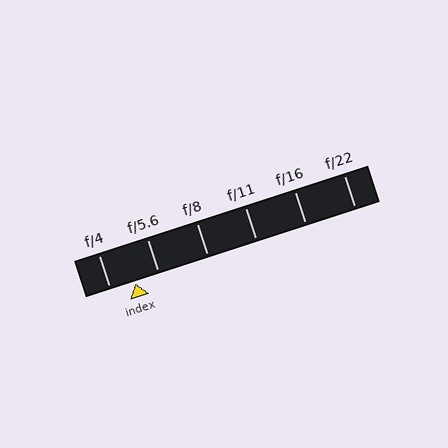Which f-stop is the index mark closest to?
The index mark is closest to f/5.6.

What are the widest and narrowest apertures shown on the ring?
The widest aperture shown is f/4 and the narrowest is f/22.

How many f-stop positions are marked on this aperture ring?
There are 6 f-stop positions marked.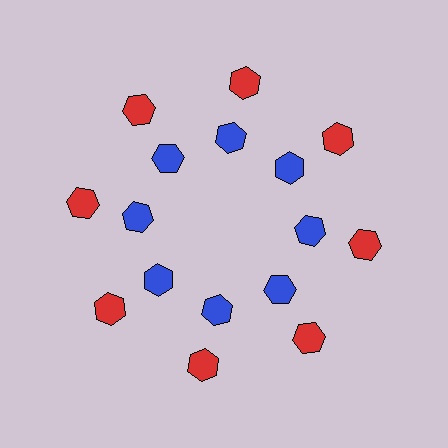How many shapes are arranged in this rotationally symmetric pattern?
There are 16 shapes, arranged in 8 groups of 2.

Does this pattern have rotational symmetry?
Yes, this pattern has 8-fold rotational symmetry. It looks the same after rotating 45 degrees around the center.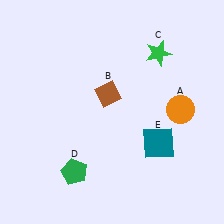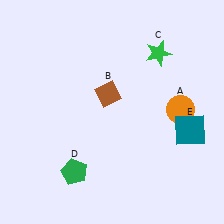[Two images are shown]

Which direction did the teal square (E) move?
The teal square (E) moved right.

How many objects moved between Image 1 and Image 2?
1 object moved between the two images.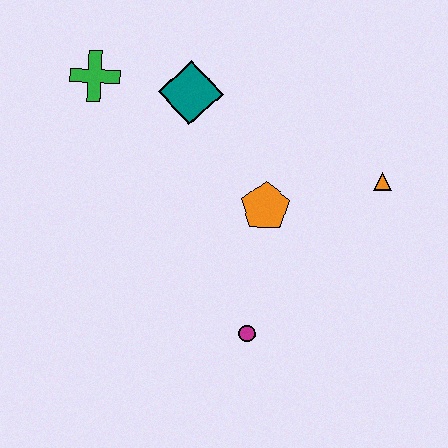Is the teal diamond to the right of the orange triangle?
No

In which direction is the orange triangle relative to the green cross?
The orange triangle is to the right of the green cross.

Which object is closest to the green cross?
The teal diamond is closest to the green cross.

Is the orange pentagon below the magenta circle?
No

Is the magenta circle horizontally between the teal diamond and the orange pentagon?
Yes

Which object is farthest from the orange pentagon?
The green cross is farthest from the orange pentagon.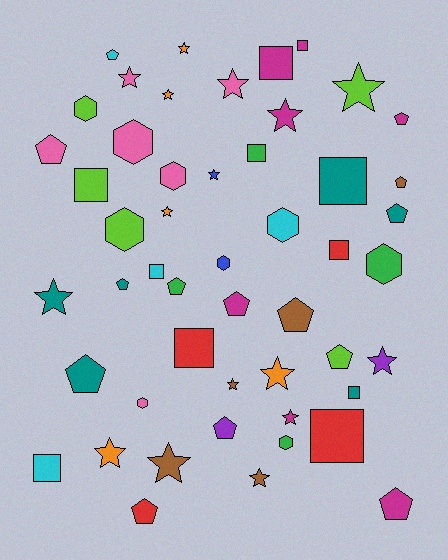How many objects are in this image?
There are 50 objects.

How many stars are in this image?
There are 16 stars.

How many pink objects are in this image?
There are 6 pink objects.